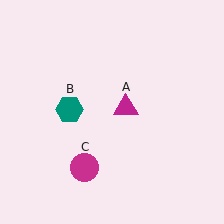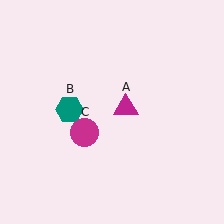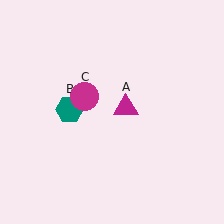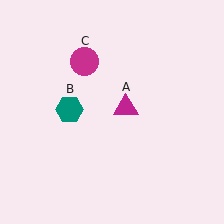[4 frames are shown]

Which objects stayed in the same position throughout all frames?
Magenta triangle (object A) and teal hexagon (object B) remained stationary.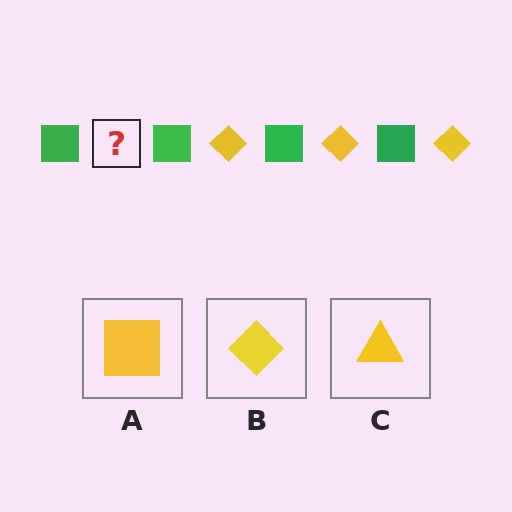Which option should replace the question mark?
Option B.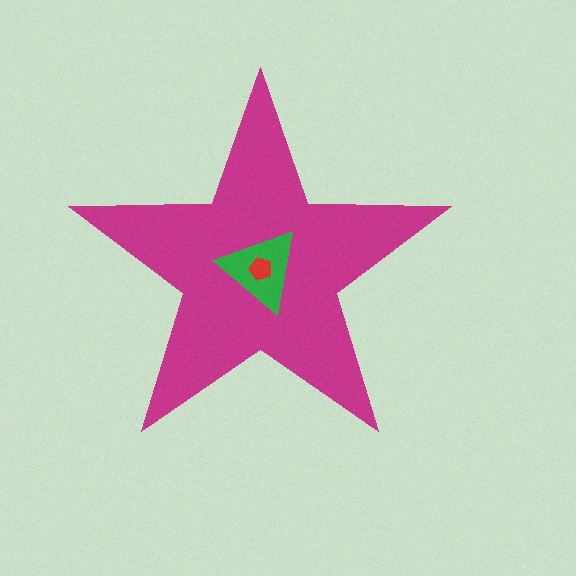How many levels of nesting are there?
3.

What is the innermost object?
The red pentagon.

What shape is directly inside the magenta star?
The green triangle.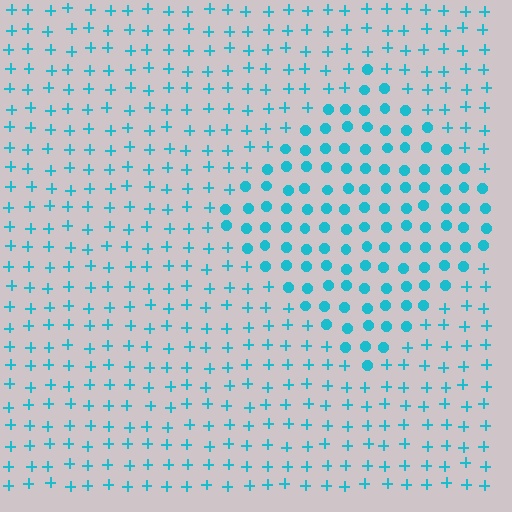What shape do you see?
I see a diamond.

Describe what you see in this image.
The image is filled with small cyan elements arranged in a uniform grid. A diamond-shaped region contains circles, while the surrounding area contains plus signs. The boundary is defined purely by the change in element shape.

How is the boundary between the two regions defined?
The boundary is defined by a change in element shape: circles inside vs. plus signs outside. All elements share the same color and spacing.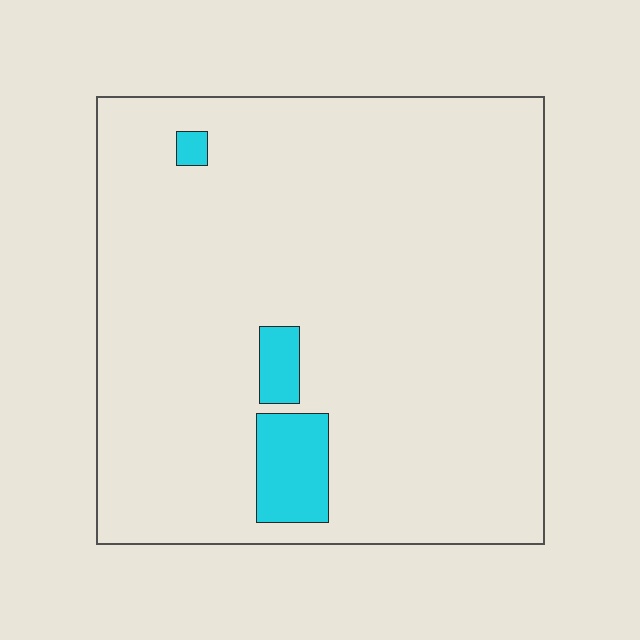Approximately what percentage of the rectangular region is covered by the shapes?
Approximately 5%.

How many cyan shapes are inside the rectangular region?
3.